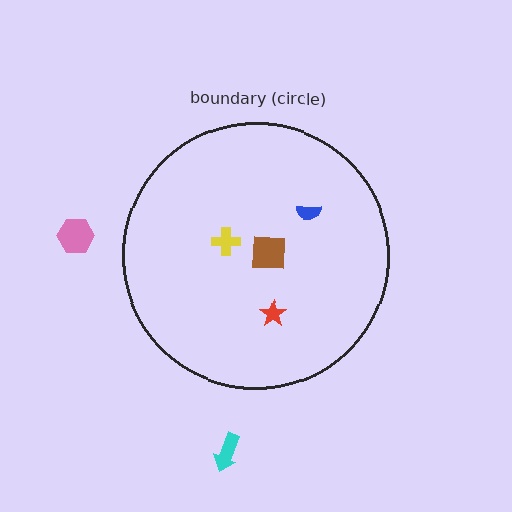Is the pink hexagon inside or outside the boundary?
Outside.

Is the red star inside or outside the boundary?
Inside.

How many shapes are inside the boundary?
4 inside, 2 outside.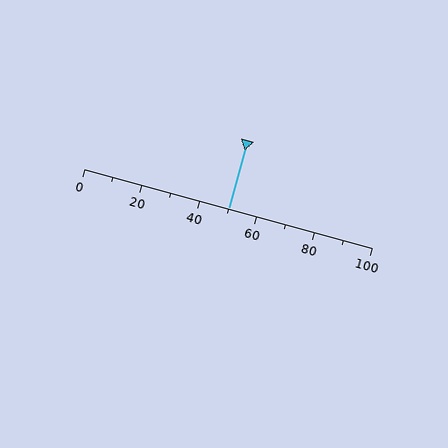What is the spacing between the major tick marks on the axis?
The major ticks are spaced 20 apart.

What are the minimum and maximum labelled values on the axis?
The axis runs from 0 to 100.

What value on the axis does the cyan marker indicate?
The marker indicates approximately 50.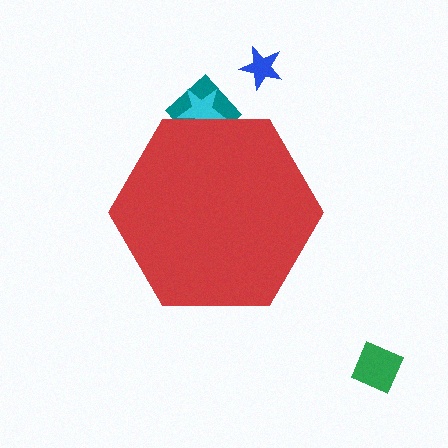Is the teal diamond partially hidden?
Yes, the teal diamond is partially hidden behind the red hexagon.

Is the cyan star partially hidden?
Yes, the cyan star is partially hidden behind the red hexagon.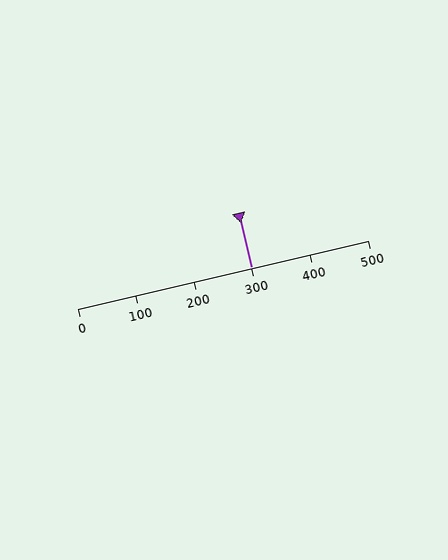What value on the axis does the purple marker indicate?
The marker indicates approximately 300.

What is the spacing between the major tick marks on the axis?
The major ticks are spaced 100 apart.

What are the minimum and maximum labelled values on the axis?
The axis runs from 0 to 500.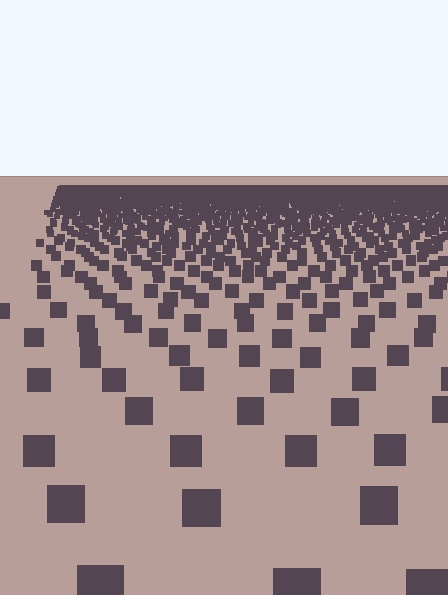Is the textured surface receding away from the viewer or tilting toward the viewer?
The surface is receding away from the viewer. Texture elements get smaller and denser toward the top.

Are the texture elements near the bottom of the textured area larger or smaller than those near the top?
Larger. Near the bottom, elements are closer to the viewer and appear at a bigger on-screen size.